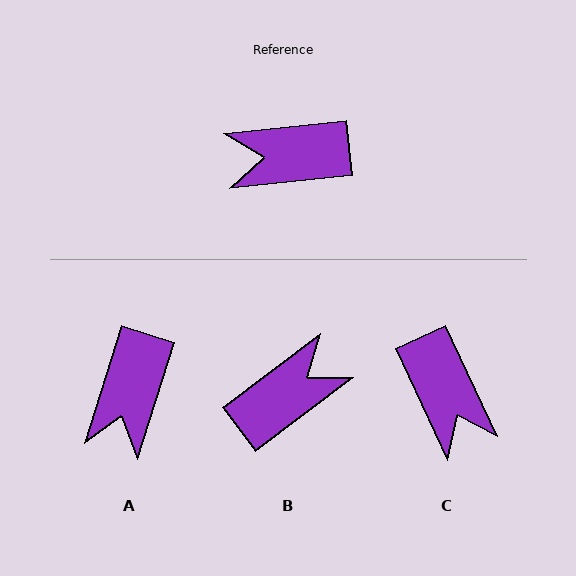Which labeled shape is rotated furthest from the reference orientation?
B, about 149 degrees away.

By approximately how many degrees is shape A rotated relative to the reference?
Approximately 66 degrees counter-clockwise.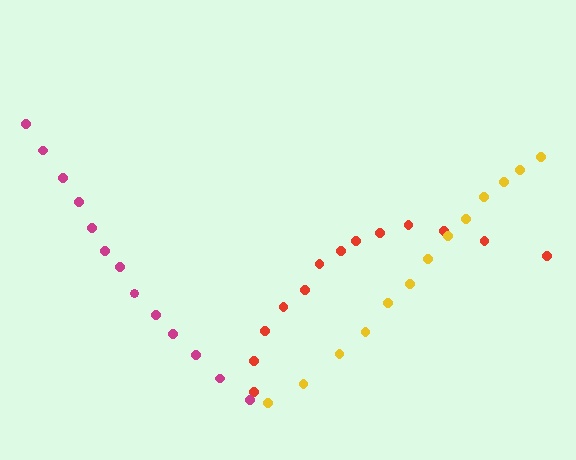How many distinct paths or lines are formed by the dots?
There are 3 distinct paths.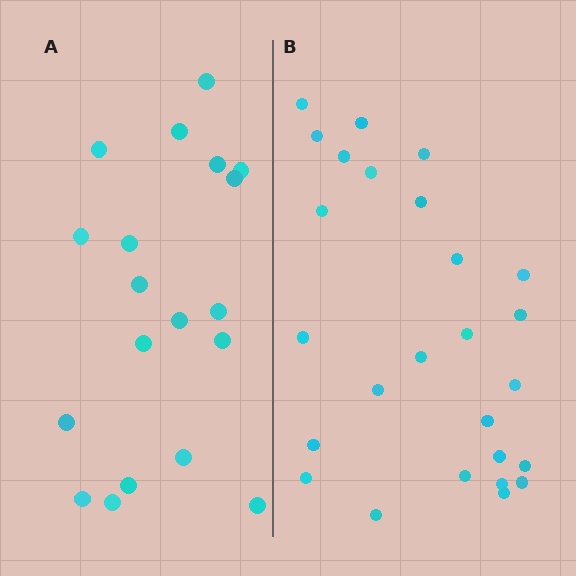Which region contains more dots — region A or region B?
Region B (the right region) has more dots.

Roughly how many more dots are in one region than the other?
Region B has roughly 8 or so more dots than region A.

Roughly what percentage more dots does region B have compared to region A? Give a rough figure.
About 35% more.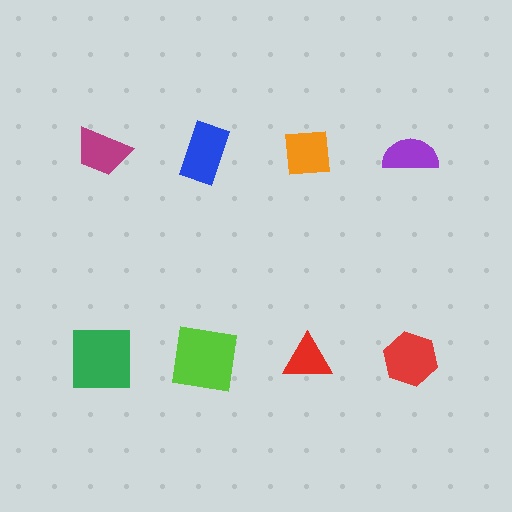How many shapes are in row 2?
4 shapes.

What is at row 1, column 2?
A blue rectangle.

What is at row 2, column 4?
A red hexagon.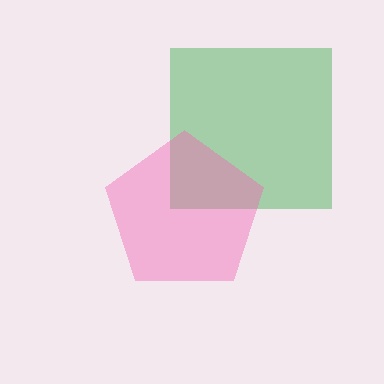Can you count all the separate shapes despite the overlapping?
Yes, there are 2 separate shapes.